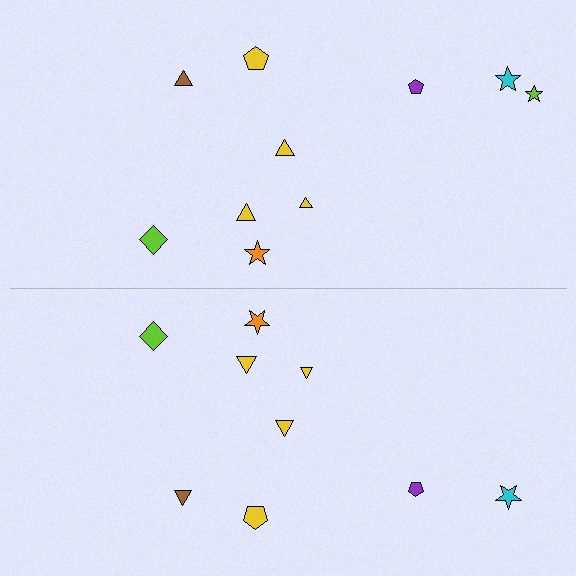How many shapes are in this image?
There are 19 shapes in this image.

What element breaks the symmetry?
A lime star is missing from the bottom side.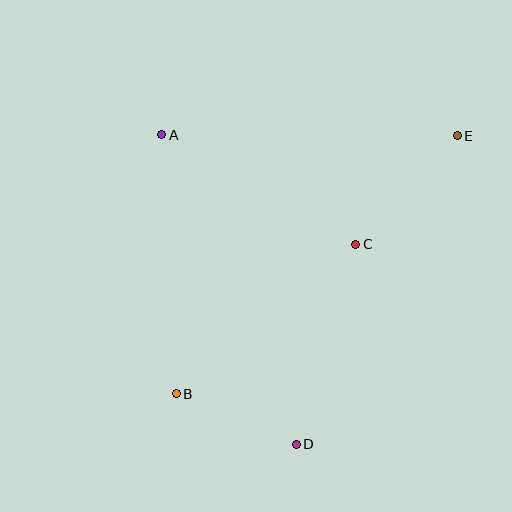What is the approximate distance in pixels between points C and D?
The distance between C and D is approximately 209 pixels.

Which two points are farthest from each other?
Points B and E are farthest from each other.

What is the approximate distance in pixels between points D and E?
The distance between D and E is approximately 348 pixels.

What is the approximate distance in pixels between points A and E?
The distance between A and E is approximately 295 pixels.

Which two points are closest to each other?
Points B and D are closest to each other.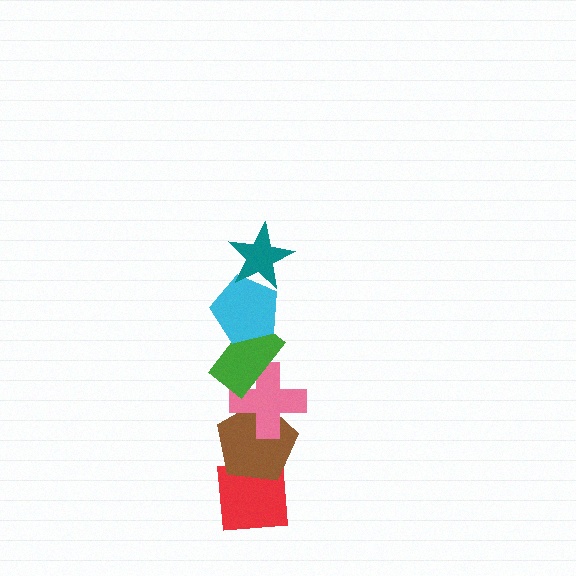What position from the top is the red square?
The red square is 6th from the top.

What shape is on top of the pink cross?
The green rectangle is on top of the pink cross.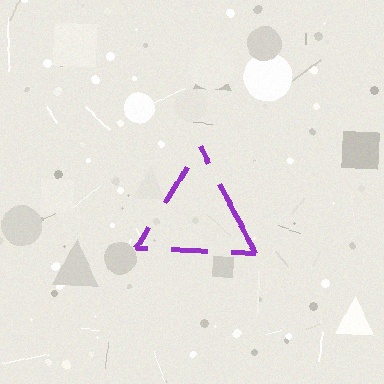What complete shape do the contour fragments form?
The contour fragments form a triangle.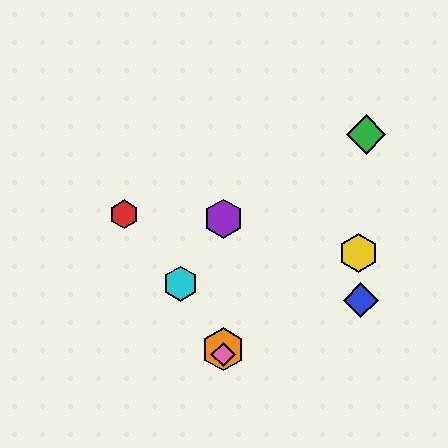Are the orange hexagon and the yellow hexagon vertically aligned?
No, the orange hexagon is at x≈223 and the yellow hexagon is at x≈359.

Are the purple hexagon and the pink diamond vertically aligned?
Yes, both are at x≈223.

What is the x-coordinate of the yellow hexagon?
The yellow hexagon is at x≈359.